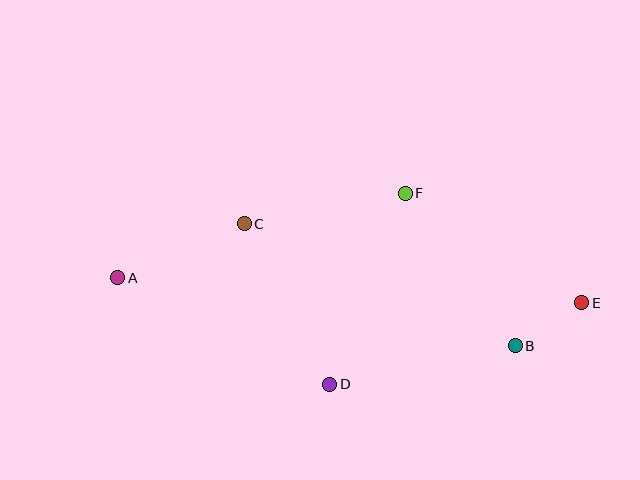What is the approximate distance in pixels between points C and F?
The distance between C and F is approximately 164 pixels.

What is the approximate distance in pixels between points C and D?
The distance between C and D is approximately 182 pixels.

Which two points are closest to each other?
Points B and E are closest to each other.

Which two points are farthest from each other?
Points A and E are farthest from each other.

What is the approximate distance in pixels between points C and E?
The distance between C and E is approximately 347 pixels.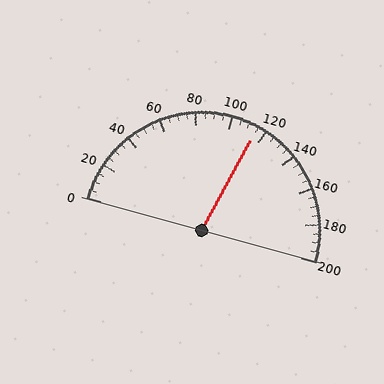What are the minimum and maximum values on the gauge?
The gauge ranges from 0 to 200.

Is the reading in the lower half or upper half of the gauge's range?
The reading is in the upper half of the range (0 to 200).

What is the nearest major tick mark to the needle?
The nearest major tick mark is 120.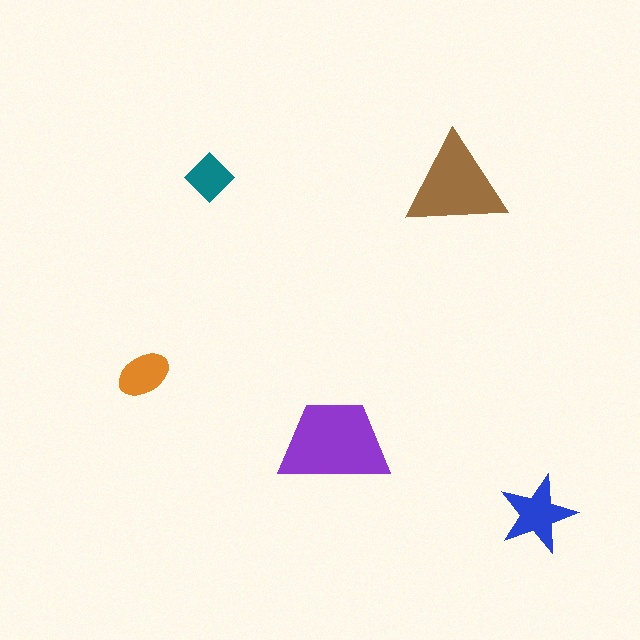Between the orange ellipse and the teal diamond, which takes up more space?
The orange ellipse.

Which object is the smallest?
The teal diamond.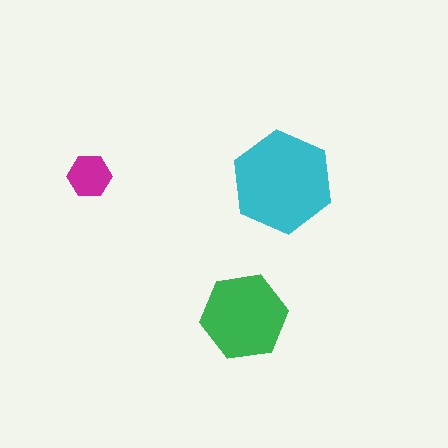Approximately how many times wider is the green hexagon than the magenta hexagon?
About 2 times wider.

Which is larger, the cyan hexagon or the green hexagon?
The cyan one.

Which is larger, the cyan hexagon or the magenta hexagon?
The cyan one.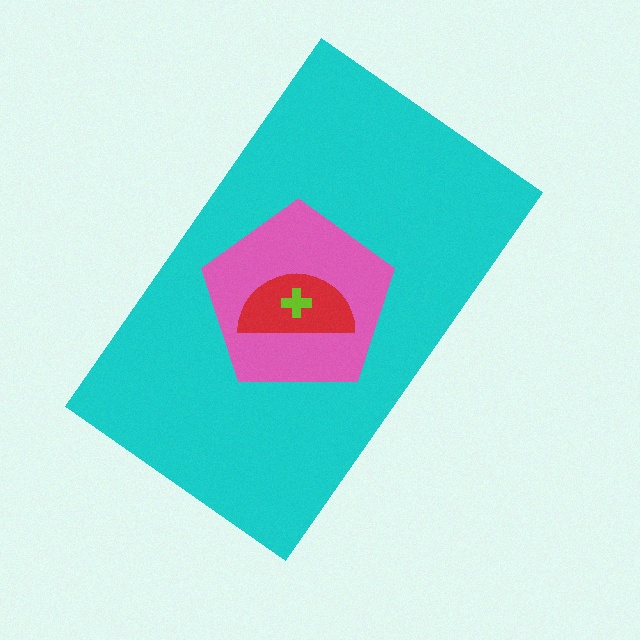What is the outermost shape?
The cyan rectangle.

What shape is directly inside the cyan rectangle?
The pink pentagon.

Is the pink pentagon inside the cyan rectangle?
Yes.